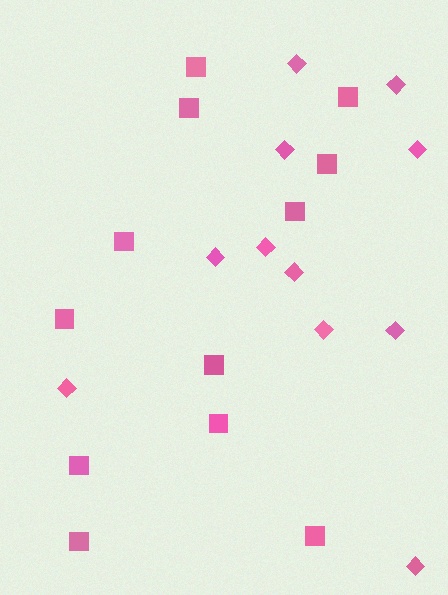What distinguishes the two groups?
There are 2 groups: one group of diamonds (11) and one group of squares (12).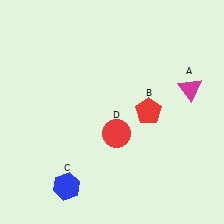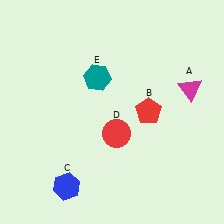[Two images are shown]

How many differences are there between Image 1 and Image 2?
There is 1 difference between the two images.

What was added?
A teal hexagon (E) was added in Image 2.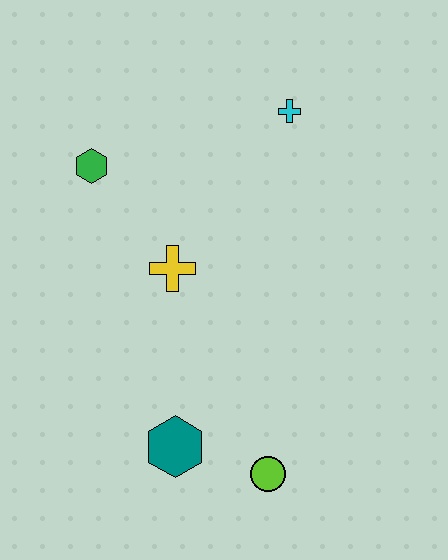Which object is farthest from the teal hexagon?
The cyan cross is farthest from the teal hexagon.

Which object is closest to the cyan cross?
The yellow cross is closest to the cyan cross.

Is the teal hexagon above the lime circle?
Yes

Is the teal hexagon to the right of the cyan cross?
No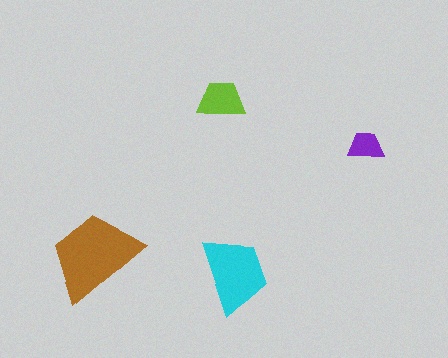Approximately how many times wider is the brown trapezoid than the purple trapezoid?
About 2.5 times wider.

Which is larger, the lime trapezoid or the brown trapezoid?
The brown one.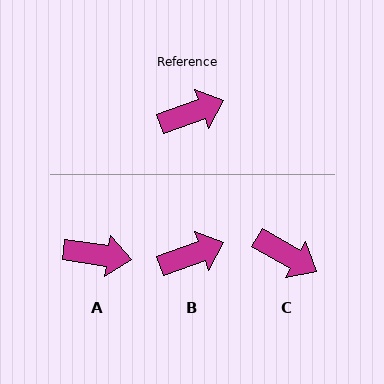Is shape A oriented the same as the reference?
No, it is off by about 28 degrees.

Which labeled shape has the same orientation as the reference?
B.